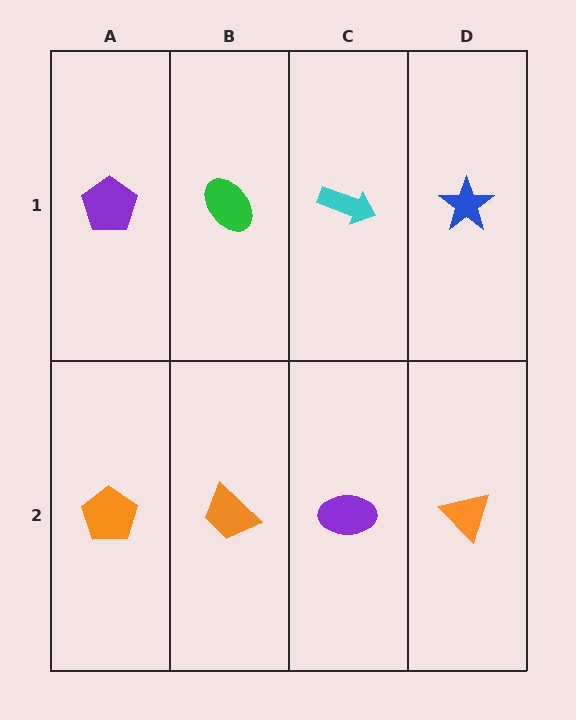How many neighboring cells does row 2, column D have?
2.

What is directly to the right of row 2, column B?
A purple ellipse.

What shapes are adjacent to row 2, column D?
A blue star (row 1, column D), a purple ellipse (row 2, column C).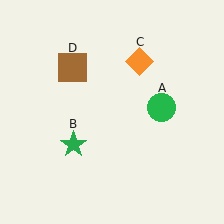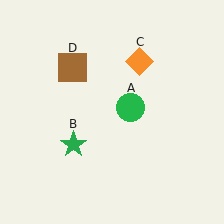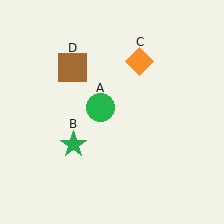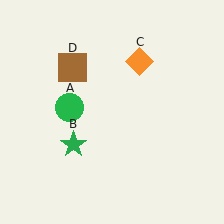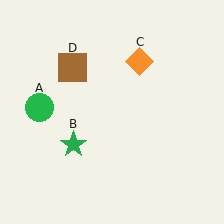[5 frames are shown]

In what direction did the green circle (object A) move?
The green circle (object A) moved left.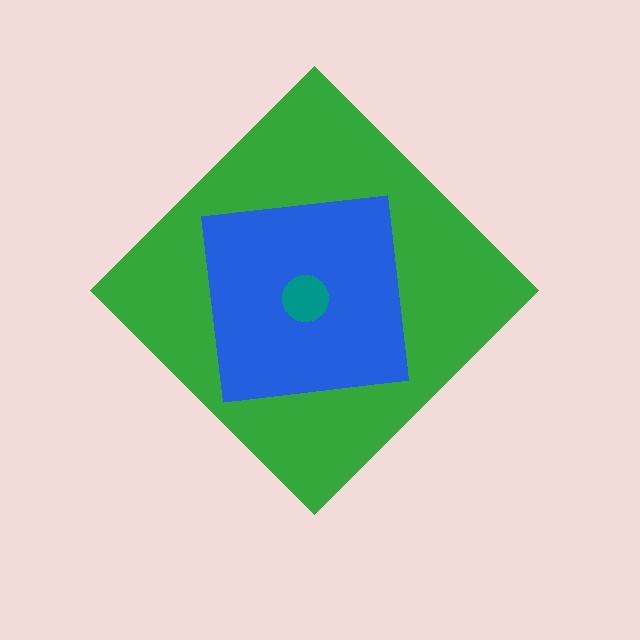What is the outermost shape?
The green diamond.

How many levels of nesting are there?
3.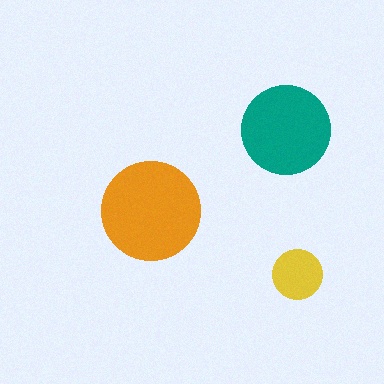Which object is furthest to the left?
The orange circle is leftmost.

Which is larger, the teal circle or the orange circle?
The orange one.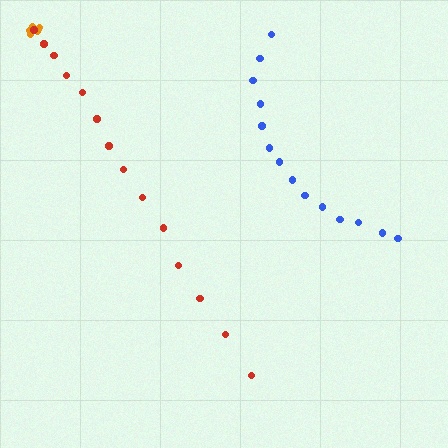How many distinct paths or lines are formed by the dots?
There are 3 distinct paths.